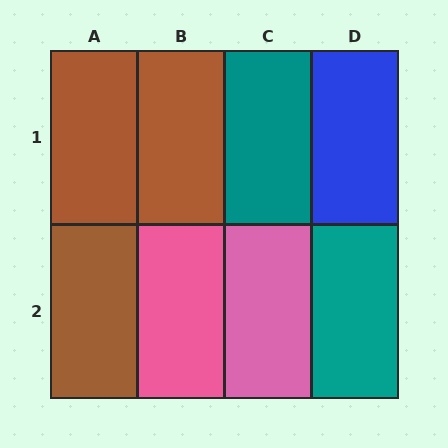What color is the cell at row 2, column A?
Brown.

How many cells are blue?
1 cell is blue.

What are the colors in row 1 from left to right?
Brown, brown, teal, blue.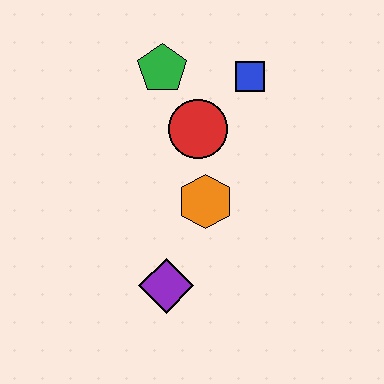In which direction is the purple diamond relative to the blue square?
The purple diamond is below the blue square.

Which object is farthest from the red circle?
The purple diamond is farthest from the red circle.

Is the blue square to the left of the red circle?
No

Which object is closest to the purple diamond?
The orange hexagon is closest to the purple diamond.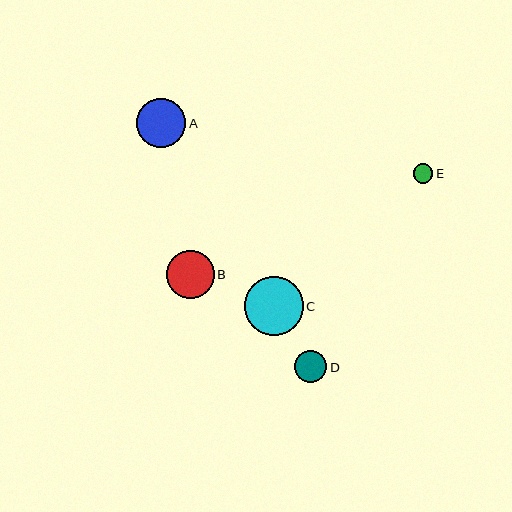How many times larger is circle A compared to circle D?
Circle A is approximately 1.5 times the size of circle D.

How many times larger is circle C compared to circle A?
Circle C is approximately 1.2 times the size of circle A.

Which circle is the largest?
Circle C is the largest with a size of approximately 59 pixels.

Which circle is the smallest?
Circle E is the smallest with a size of approximately 20 pixels.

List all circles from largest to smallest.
From largest to smallest: C, A, B, D, E.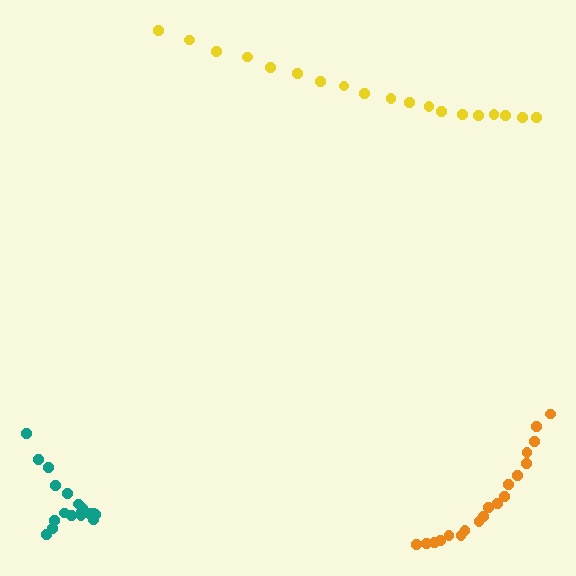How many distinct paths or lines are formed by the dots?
There are 3 distinct paths.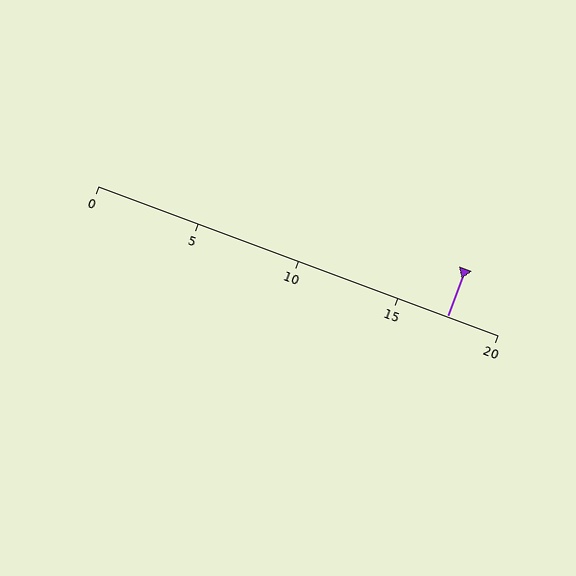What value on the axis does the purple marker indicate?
The marker indicates approximately 17.5.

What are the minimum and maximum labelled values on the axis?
The axis runs from 0 to 20.